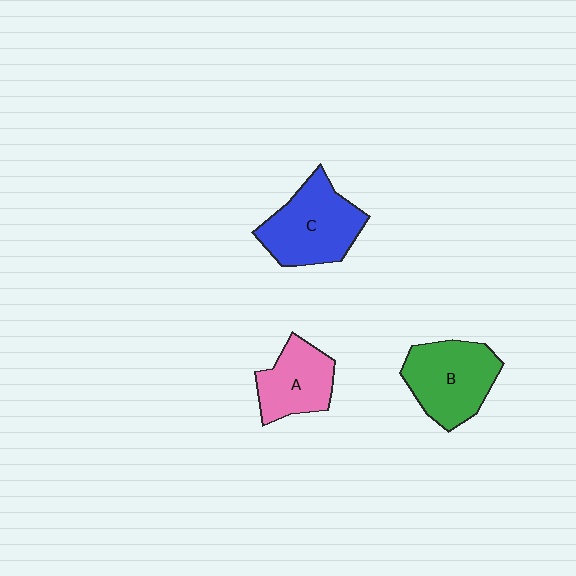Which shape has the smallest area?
Shape A (pink).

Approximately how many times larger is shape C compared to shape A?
Approximately 1.4 times.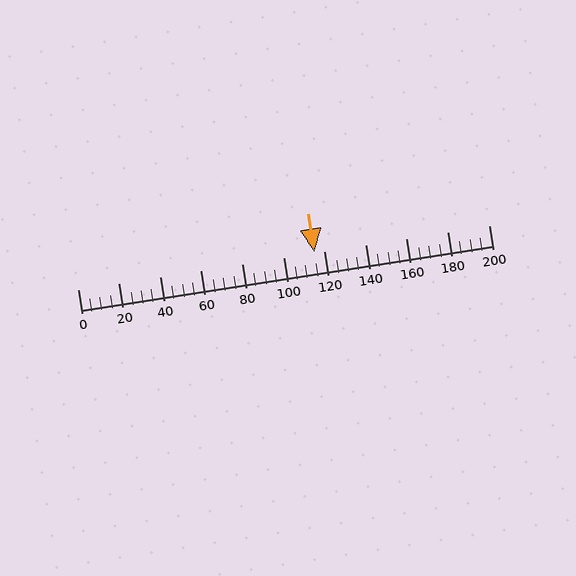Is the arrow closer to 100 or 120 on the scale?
The arrow is closer to 120.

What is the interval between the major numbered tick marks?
The major tick marks are spaced 20 units apart.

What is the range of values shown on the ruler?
The ruler shows values from 0 to 200.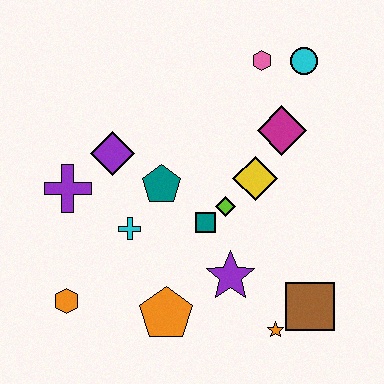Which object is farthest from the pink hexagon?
The orange hexagon is farthest from the pink hexagon.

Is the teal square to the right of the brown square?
No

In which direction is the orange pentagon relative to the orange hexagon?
The orange pentagon is to the right of the orange hexagon.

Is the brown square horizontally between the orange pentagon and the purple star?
No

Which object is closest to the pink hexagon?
The cyan circle is closest to the pink hexagon.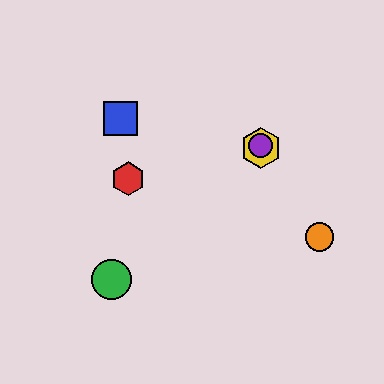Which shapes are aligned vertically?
The yellow hexagon, the purple circle are aligned vertically.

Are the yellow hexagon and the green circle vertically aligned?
No, the yellow hexagon is at x≈261 and the green circle is at x≈111.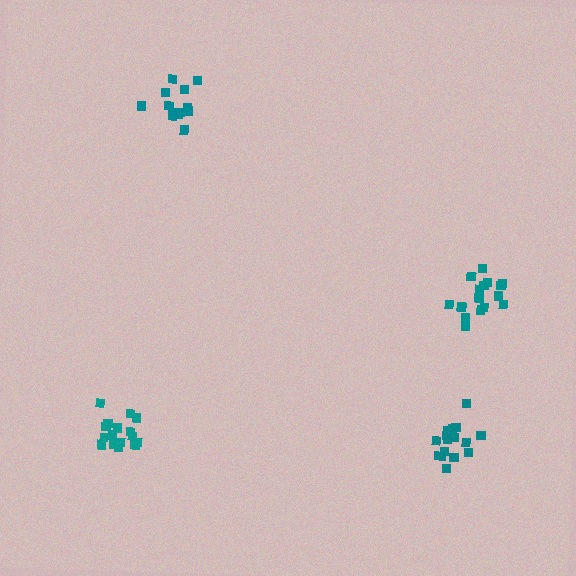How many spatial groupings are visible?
There are 4 spatial groupings.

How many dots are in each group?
Group 1: 17 dots, Group 2: 16 dots, Group 3: 13 dots, Group 4: 17 dots (63 total).